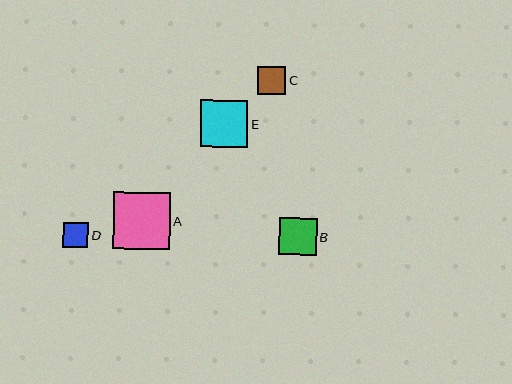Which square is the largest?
Square A is the largest with a size of approximately 57 pixels.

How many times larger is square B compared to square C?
Square B is approximately 1.4 times the size of square C.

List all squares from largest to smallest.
From largest to smallest: A, E, B, C, D.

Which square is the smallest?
Square D is the smallest with a size of approximately 25 pixels.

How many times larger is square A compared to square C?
Square A is approximately 2.0 times the size of square C.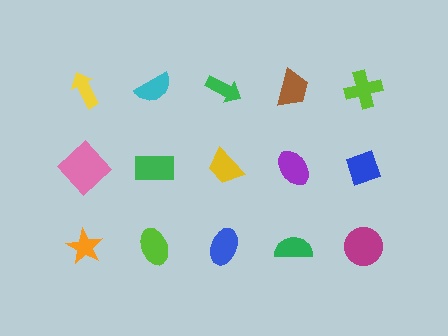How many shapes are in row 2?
5 shapes.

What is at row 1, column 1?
A yellow arrow.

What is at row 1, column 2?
A cyan semicircle.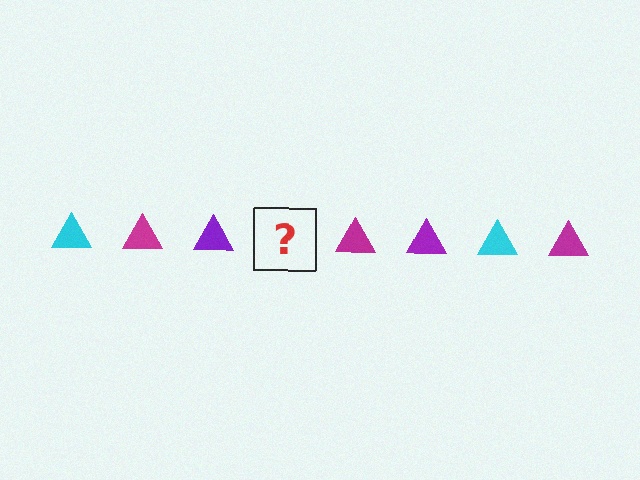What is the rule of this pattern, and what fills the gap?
The rule is that the pattern cycles through cyan, magenta, purple triangles. The gap should be filled with a cyan triangle.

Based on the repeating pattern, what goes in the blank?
The blank should be a cyan triangle.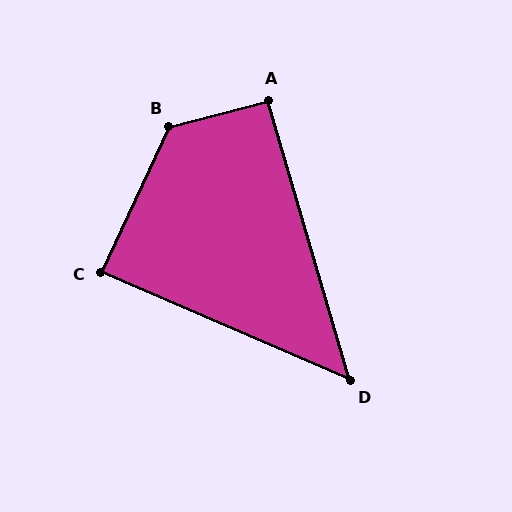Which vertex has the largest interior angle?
B, at approximately 130 degrees.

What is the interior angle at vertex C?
Approximately 88 degrees (approximately right).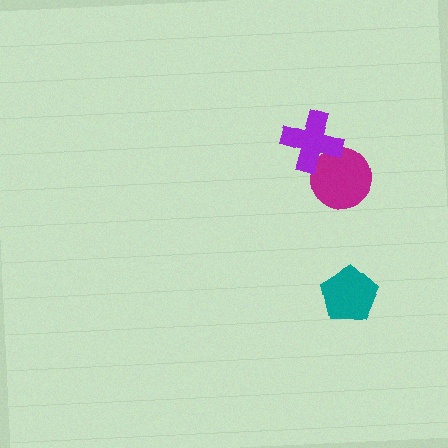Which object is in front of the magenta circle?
The purple cross is in front of the magenta circle.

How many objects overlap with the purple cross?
1 object overlaps with the purple cross.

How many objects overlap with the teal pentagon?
0 objects overlap with the teal pentagon.